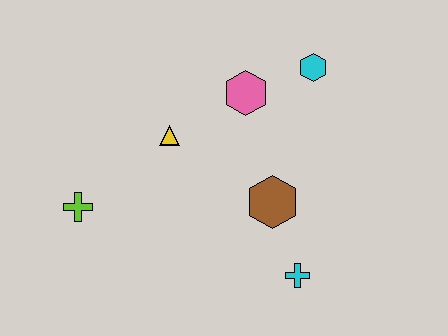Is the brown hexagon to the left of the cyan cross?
Yes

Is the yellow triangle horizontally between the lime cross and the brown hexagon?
Yes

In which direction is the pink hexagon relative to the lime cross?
The pink hexagon is to the right of the lime cross.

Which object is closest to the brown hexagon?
The cyan cross is closest to the brown hexagon.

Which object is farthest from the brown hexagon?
The lime cross is farthest from the brown hexagon.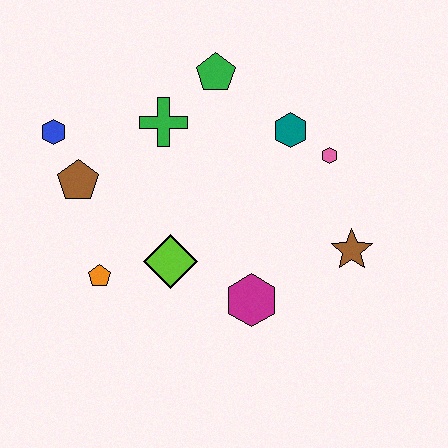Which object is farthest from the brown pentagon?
The brown star is farthest from the brown pentagon.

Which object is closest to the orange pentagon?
The lime diamond is closest to the orange pentagon.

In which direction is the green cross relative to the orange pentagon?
The green cross is above the orange pentagon.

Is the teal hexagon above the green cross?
No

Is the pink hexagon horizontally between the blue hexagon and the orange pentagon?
No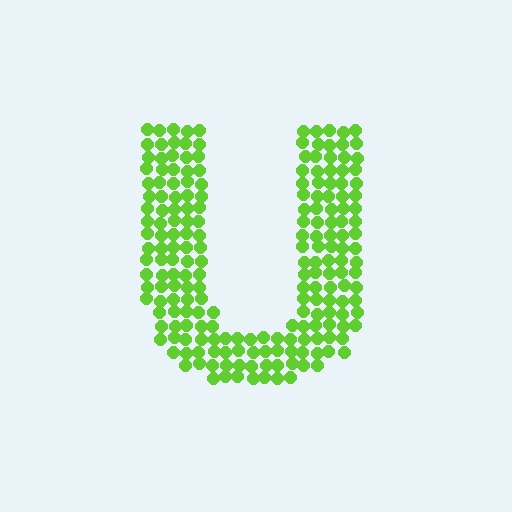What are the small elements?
The small elements are circles.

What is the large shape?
The large shape is the letter U.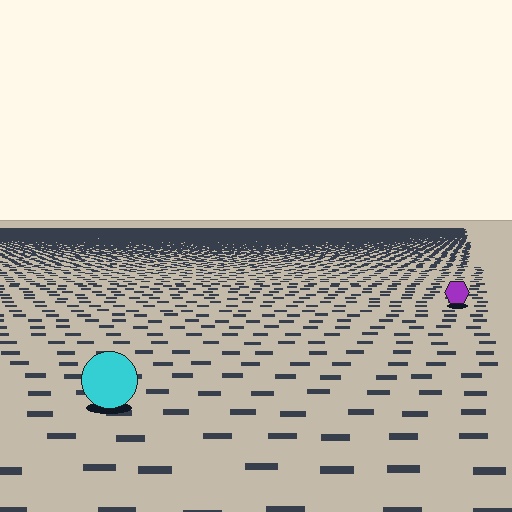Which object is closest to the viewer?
The cyan circle is closest. The texture marks near it are larger and more spread out.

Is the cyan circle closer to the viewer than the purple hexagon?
Yes. The cyan circle is closer — you can tell from the texture gradient: the ground texture is coarser near it.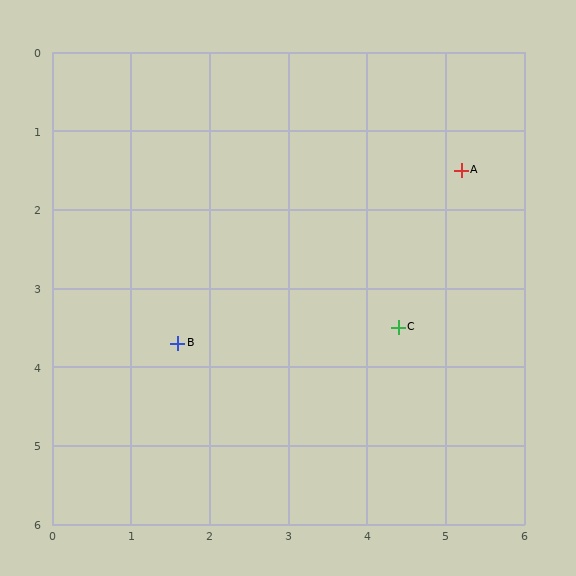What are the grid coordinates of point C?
Point C is at approximately (4.4, 3.5).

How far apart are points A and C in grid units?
Points A and C are about 2.2 grid units apart.